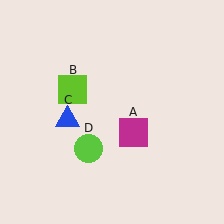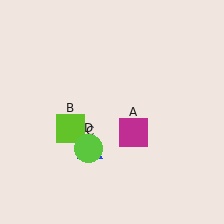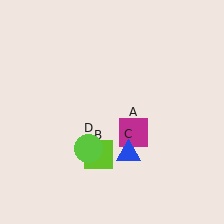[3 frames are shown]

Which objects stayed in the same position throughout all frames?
Magenta square (object A) and lime circle (object D) remained stationary.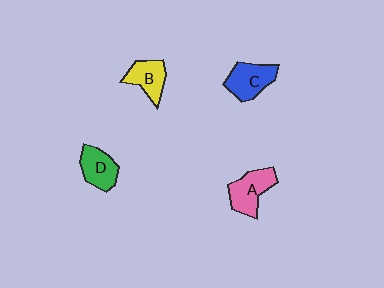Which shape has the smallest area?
Shape B (yellow).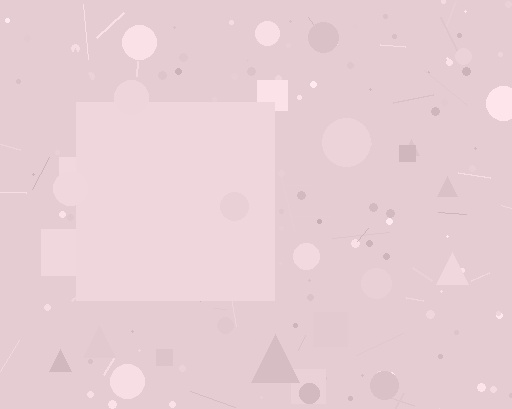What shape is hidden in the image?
A square is hidden in the image.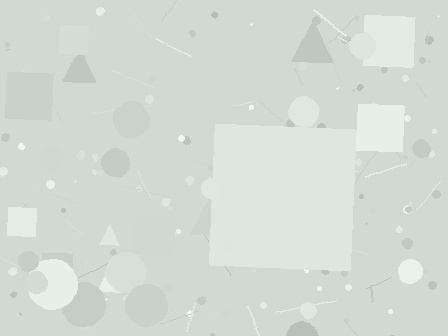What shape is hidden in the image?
A square is hidden in the image.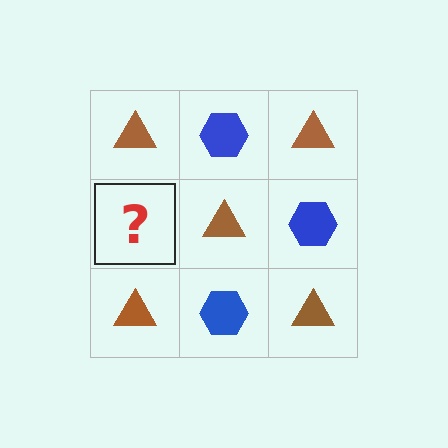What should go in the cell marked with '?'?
The missing cell should contain a blue hexagon.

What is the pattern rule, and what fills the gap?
The rule is that it alternates brown triangle and blue hexagon in a checkerboard pattern. The gap should be filled with a blue hexagon.